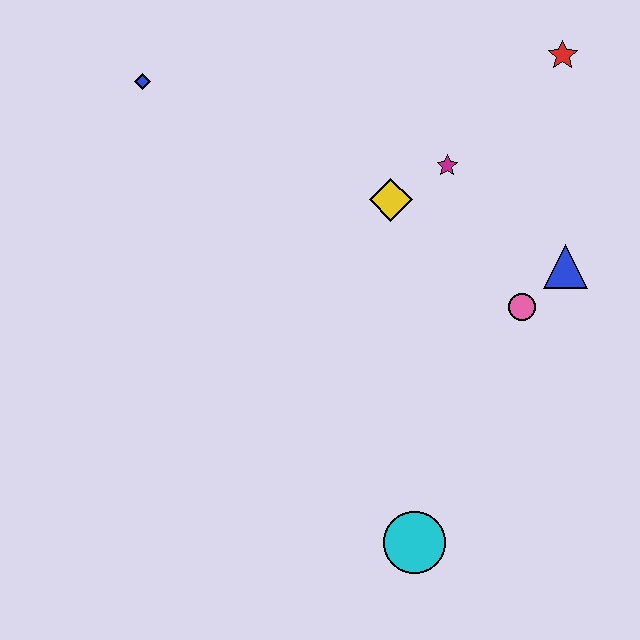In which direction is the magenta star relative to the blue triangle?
The magenta star is to the left of the blue triangle.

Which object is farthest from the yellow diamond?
The cyan circle is farthest from the yellow diamond.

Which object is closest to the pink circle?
The blue triangle is closest to the pink circle.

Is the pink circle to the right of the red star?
No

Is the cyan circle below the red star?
Yes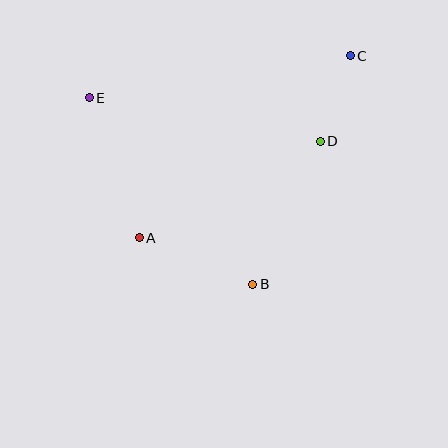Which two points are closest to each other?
Points C and D are closest to each other.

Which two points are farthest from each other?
Points A and C are farthest from each other.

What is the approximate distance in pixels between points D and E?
The distance between D and E is approximately 235 pixels.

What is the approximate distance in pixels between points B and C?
The distance between B and C is approximately 248 pixels.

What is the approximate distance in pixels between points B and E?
The distance between B and E is approximately 248 pixels.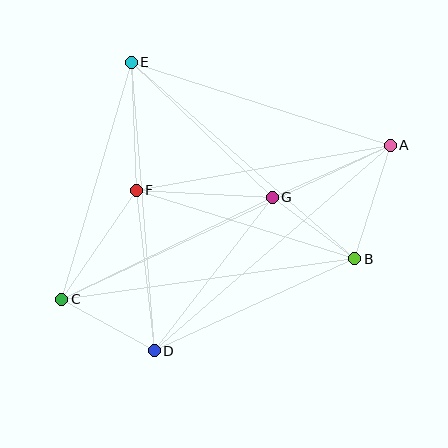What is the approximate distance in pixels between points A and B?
The distance between A and B is approximately 119 pixels.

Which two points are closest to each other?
Points B and G are closest to each other.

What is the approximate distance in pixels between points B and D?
The distance between B and D is approximately 221 pixels.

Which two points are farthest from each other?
Points A and C are farthest from each other.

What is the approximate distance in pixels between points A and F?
The distance between A and F is approximately 258 pixels.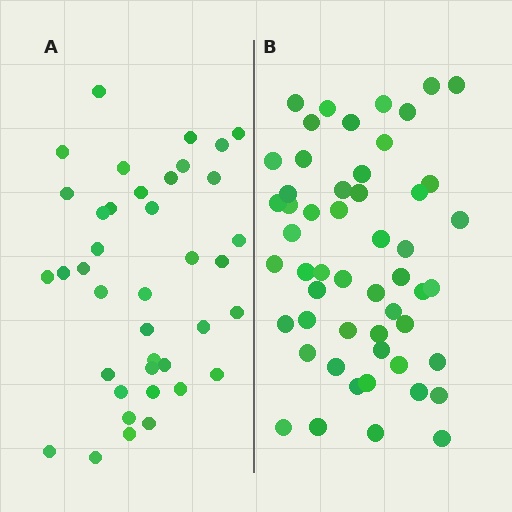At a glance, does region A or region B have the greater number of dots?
Region B (the right region) has more dots.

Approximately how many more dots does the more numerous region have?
Region B has approximately 15 more dots than region A.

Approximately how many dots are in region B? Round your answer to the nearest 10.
About 50 dots. (The exact count is 53, which rounds to 50.)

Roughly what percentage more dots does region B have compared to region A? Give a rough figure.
About 35% more.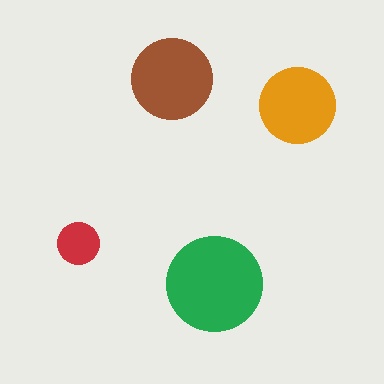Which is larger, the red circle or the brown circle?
The brown one.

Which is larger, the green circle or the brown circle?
The green one.